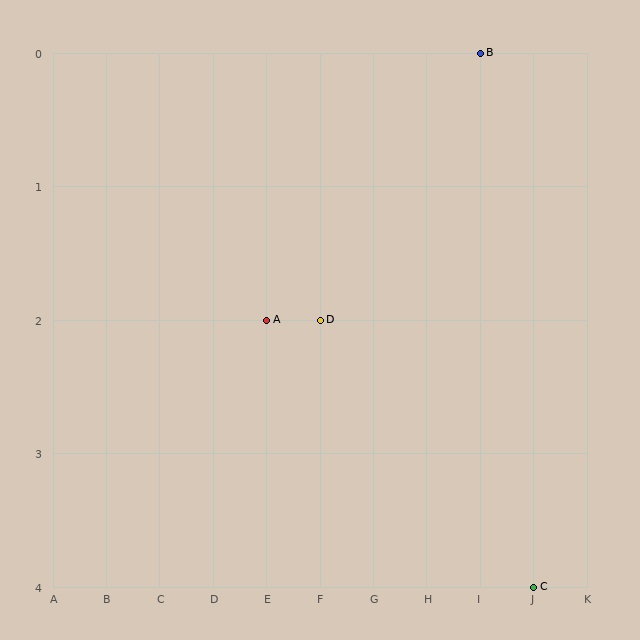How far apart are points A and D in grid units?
Points A and D are 1 column apart.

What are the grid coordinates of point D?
Point D is at grid coordinates (F, 2).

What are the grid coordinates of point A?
Point A is at grid coordinates (E, 2).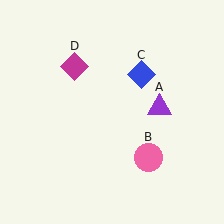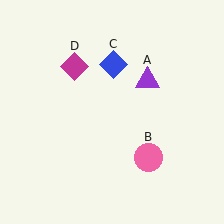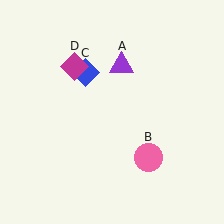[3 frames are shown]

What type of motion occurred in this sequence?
The purple triangle (object A), blue diamond (object C) rotated counterclockwise around the center of the scene.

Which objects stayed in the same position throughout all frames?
Pink circle (object B) and magenta diamond (object D) remained stationary.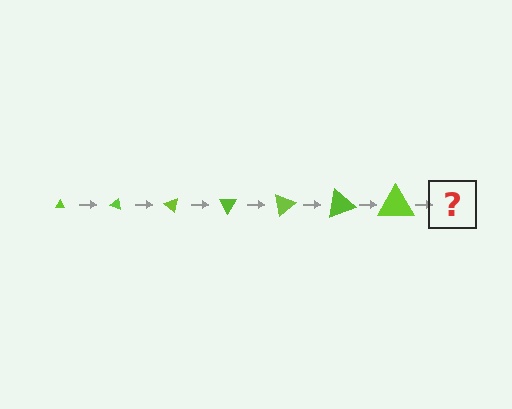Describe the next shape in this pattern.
It should be a triangle, larger than the previous one and rotated 140 degrees from the start.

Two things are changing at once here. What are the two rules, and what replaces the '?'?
The two rules are that the triangle grows larger each step and it rotates 20 degrees each step. The '?' should be a triangle, larger than the previous one and rotated 140 degrees from the start.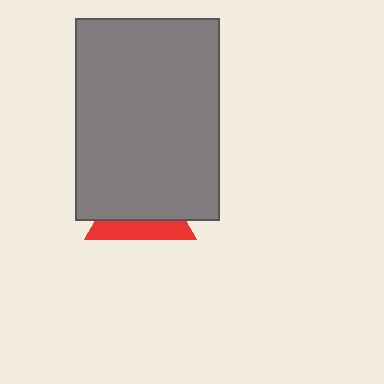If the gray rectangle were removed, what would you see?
You would see the complete red triangle.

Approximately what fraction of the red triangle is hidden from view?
Roughly 67% of the red triangle is hidden behind the gray rectangle.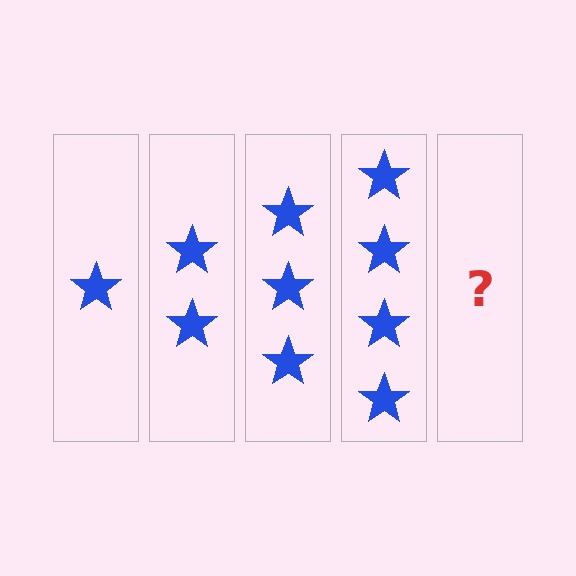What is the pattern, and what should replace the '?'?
The pattern is that each step adds one more star. The '?' should be 5 stars.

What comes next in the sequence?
The next element should be 5 stars.